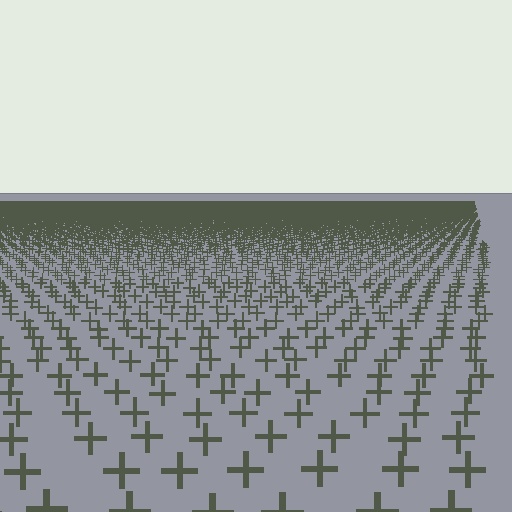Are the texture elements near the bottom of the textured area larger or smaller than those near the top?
Larger. Near the bottom, elements are closer to the viewer and appear at a bigger on-screen size.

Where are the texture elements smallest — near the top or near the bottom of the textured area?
Near the top.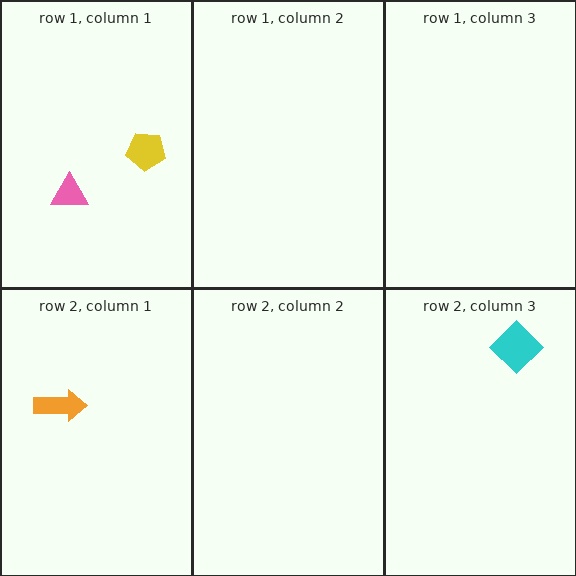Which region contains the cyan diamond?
The row 2, column 3 region.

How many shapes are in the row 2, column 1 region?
1.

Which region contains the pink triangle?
The row 1, column 1 region.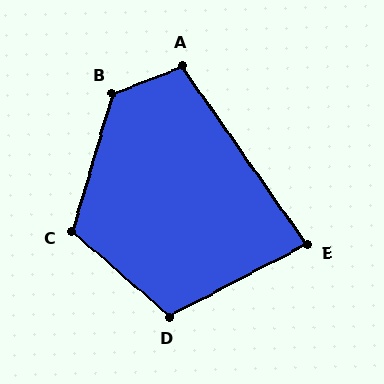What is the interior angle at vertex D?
Approximately 111 degrees (obtuse).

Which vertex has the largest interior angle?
B, at approximately 128 degrees.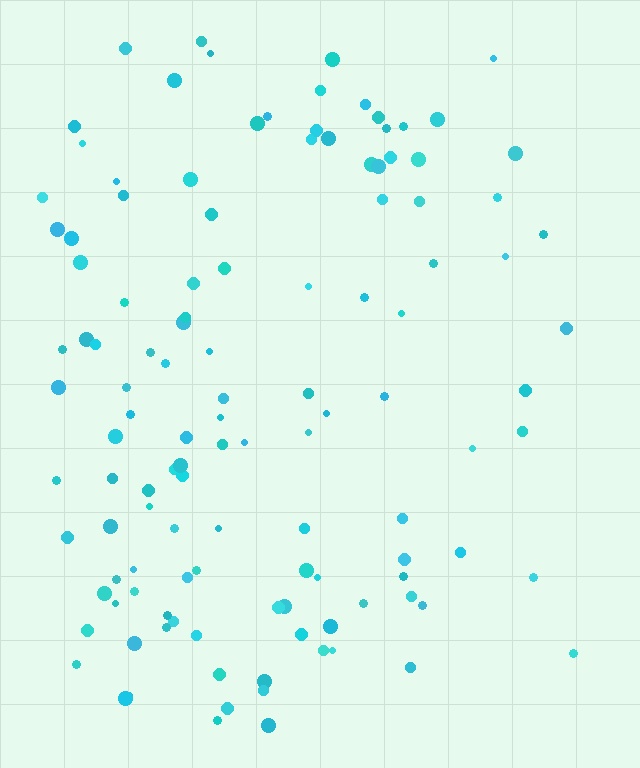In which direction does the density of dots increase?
From right to left, with the left side densest.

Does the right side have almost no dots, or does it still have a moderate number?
Still a moderate number, just noticeably fewer than the left.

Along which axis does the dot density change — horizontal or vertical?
Horizontal.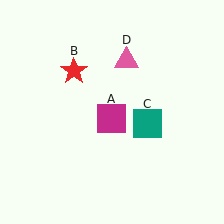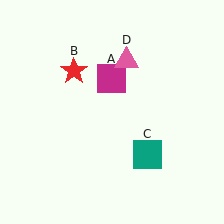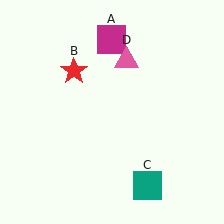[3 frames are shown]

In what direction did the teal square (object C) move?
The teal square (object C) moved down.